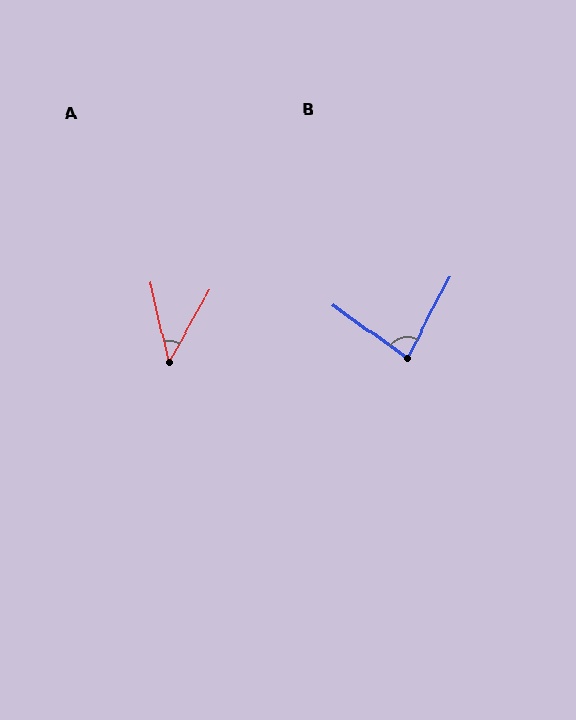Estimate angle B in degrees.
Approximately 82 degrees.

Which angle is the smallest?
A, at approximately 42 degrees.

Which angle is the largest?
B, at approximately 82 degrees.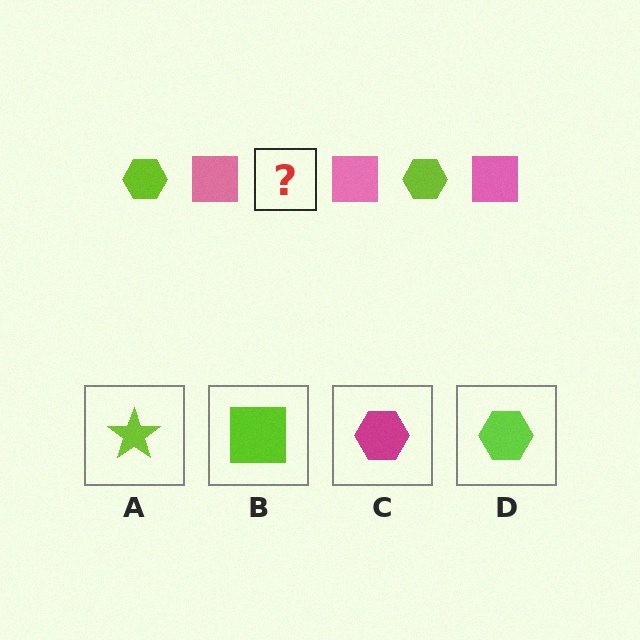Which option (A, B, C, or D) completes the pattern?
D.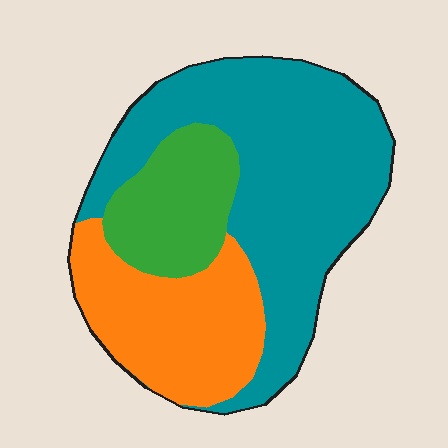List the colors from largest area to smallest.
From largest to smallest: teal, orange, green.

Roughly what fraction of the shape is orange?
Orange takes up between a quarter and a half of the shape.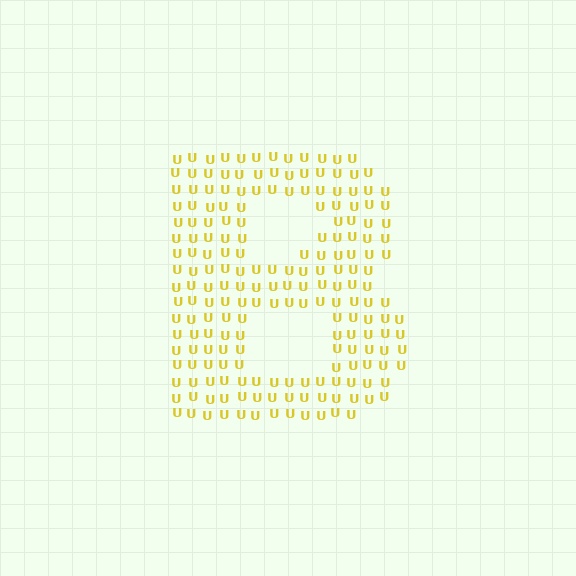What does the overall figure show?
The overall figure shows the letter B.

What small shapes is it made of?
It is made of small letter U's.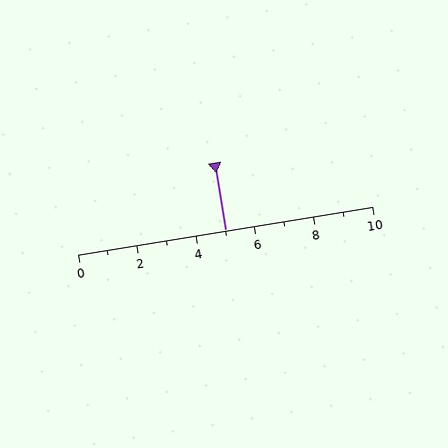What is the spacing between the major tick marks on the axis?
The major ticks are spaced 2 apart.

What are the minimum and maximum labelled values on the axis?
The axis runs from 0 to 10.